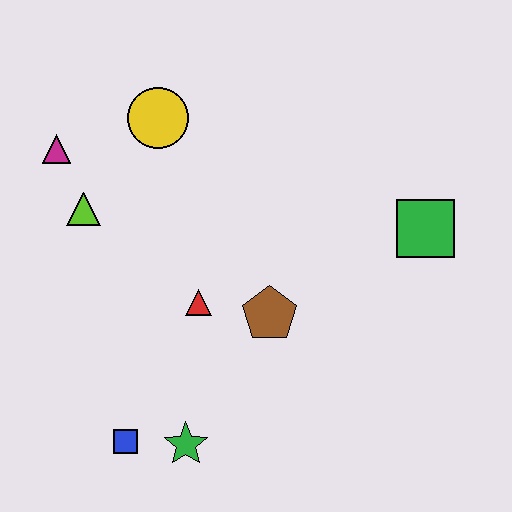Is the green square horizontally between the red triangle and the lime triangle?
No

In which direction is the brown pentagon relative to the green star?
The brown pentagon is above the green star.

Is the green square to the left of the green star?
No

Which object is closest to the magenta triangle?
The lime triangle is closest to the magenta triangle.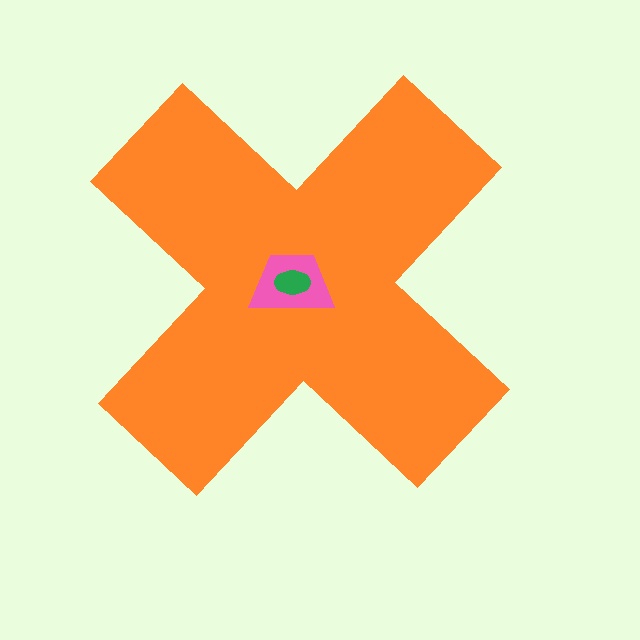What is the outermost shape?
The orange cross.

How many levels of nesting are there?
3.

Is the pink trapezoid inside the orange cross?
Yes.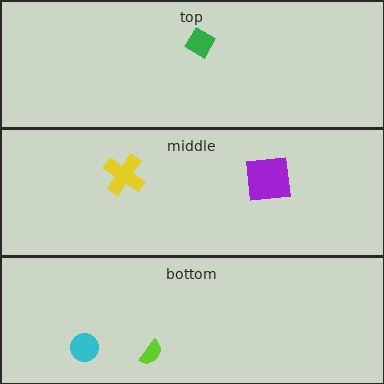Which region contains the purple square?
The middle region.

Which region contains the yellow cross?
The middle region.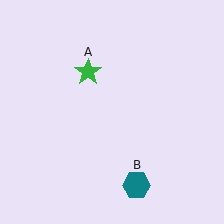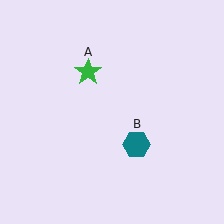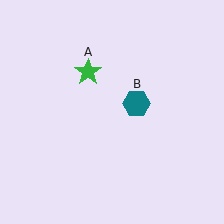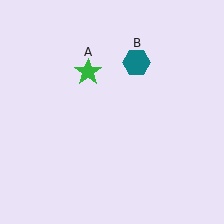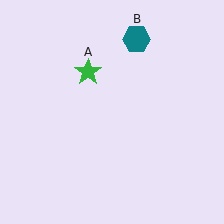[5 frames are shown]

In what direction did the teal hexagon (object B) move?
The teal hexagon (object B) moved up.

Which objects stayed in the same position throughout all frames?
Green star (object A) remained stationary.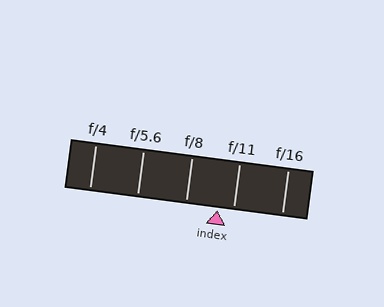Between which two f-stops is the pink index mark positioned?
The index mark is between f/8 and f/11.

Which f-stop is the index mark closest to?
The index mark is closest to f/11.